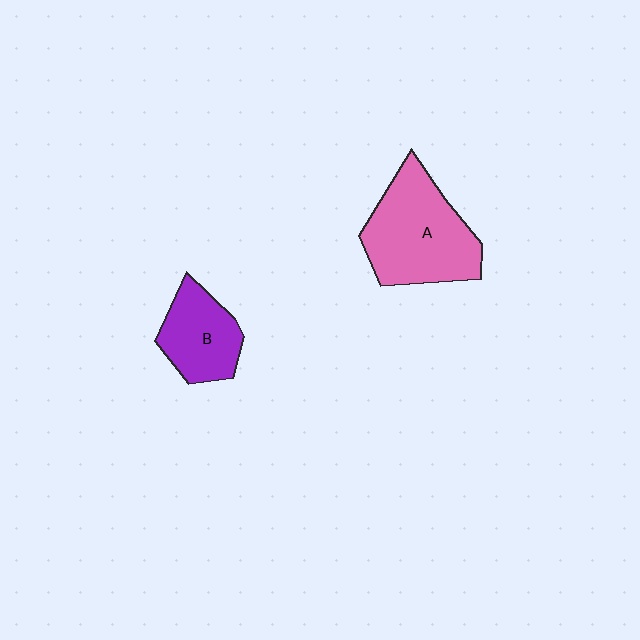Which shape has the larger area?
Shape A (pink).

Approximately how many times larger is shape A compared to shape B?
Approximately 1.7 times.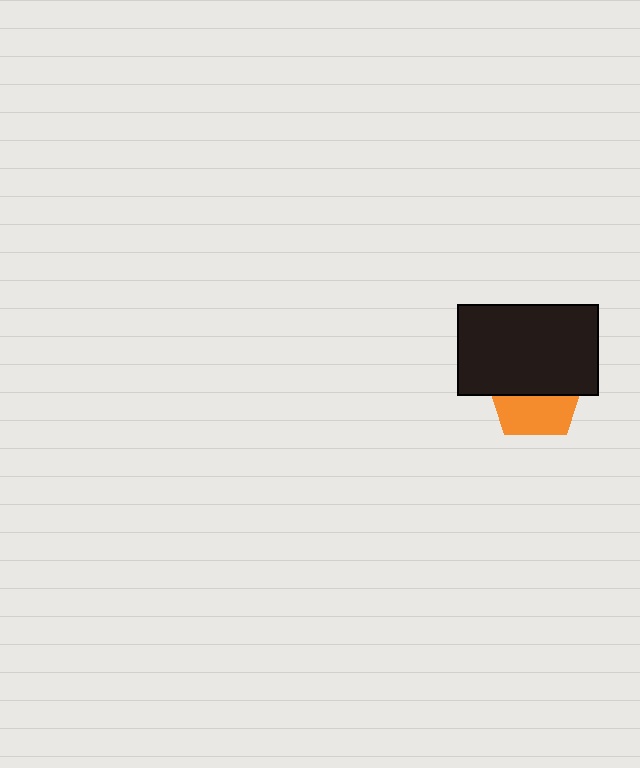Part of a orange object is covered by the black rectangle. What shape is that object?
It is a pentagon.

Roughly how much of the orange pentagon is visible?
A small part of it is visible (roughly 44%).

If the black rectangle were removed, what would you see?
You would see the complete orange pentagon.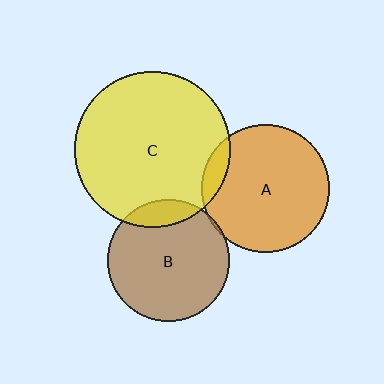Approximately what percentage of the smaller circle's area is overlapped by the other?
Approximately 15%.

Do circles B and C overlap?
Yes.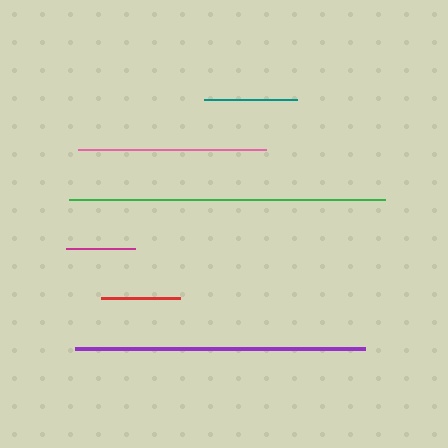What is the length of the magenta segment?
The magenta segment is approximately 69 pixels long.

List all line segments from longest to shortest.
From longest to shortest: green, purple, pink, teal, red, magenta.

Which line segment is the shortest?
The magenta line is the shortest at approximately 69 pixels.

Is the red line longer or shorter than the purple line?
The purple line is longer than the red line.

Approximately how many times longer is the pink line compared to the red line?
The pink line is approximately 2.4 times the length of the red line.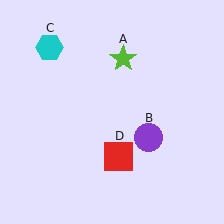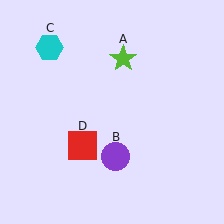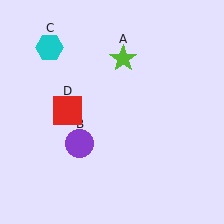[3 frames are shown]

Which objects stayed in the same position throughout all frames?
Lime star (object A) and cyan hexagon (object C) remained stationary.